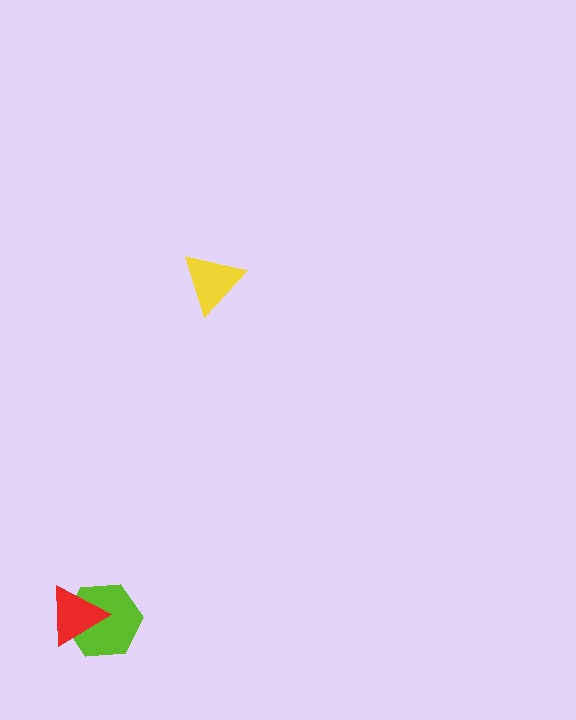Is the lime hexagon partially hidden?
Yes, it is partially covered by another shape.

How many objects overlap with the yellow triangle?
0 objects overlap with the yellow triangle.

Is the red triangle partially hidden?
No, no other shape covers it.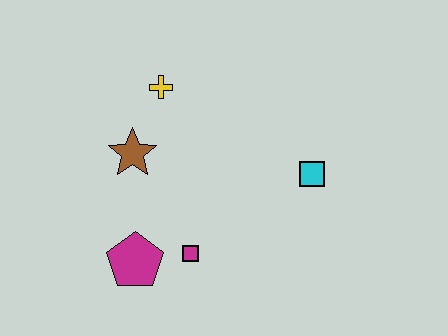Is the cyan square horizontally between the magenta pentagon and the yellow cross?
No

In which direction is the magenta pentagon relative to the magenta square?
The magenta pentagon is to the left of the magenta square.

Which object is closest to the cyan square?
The magenta square is closest to the cyan square.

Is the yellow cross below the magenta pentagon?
No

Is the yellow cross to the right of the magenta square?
No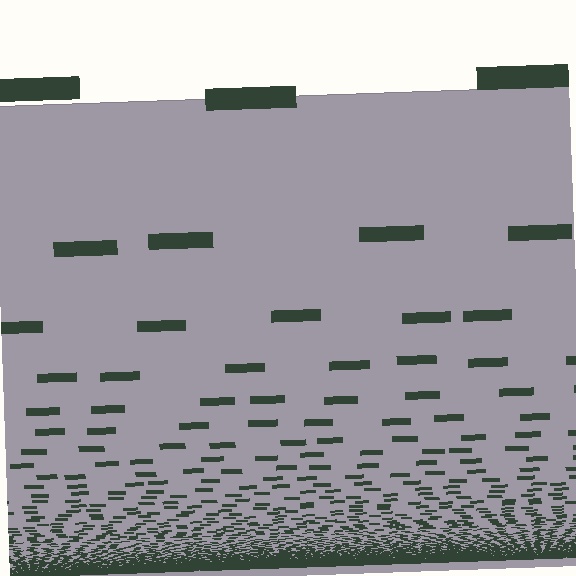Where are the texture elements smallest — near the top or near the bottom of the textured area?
Near the bottom.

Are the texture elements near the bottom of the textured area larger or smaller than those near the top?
Smaller. The gradient is inverted — elements near the bottom are smaller and denser.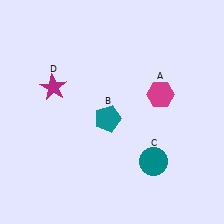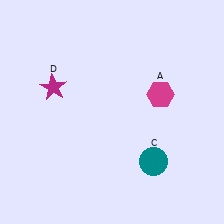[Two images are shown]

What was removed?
The teal pentagon (B) was removed in Image 2.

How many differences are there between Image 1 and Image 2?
There is 1 difference between the two images.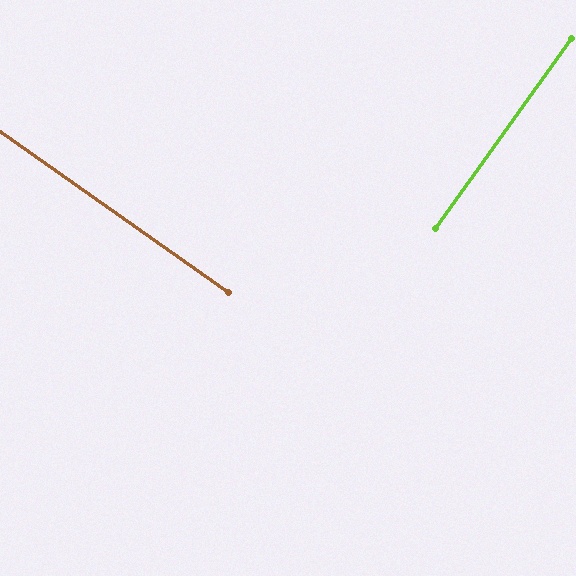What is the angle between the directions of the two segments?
Approximately 90 degrees.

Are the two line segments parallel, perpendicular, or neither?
Perpendicular — they meet at approximately 90°.